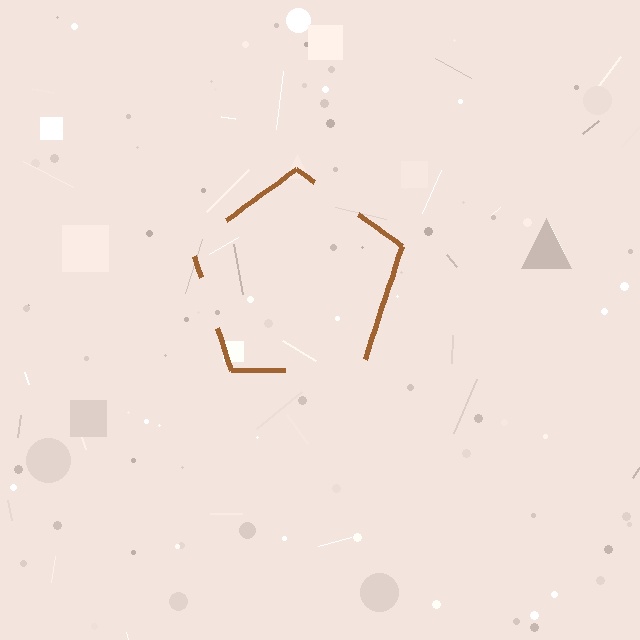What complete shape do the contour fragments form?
The contour fragments form a pentagon.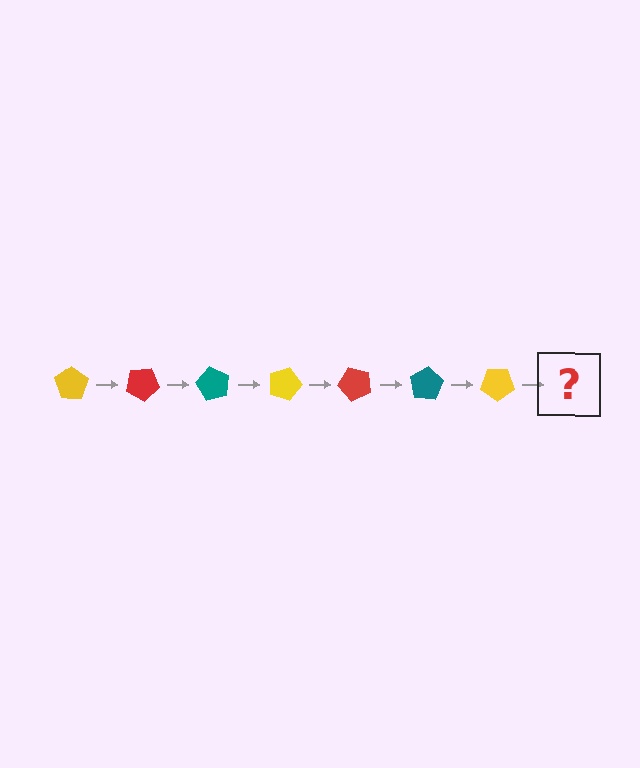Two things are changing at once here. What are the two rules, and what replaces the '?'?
The two rules are that it rotates 30 degrees each step and the color cycles through yellow, red, and teal. The '?' should be a red pentagon, rotated 210 degrees from the start.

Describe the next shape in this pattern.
It should be a red pentagon, rotated 210 degrees from the start.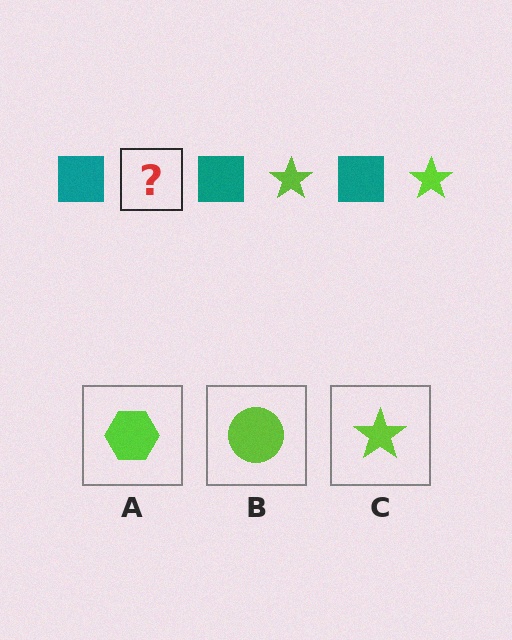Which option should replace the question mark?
Option C.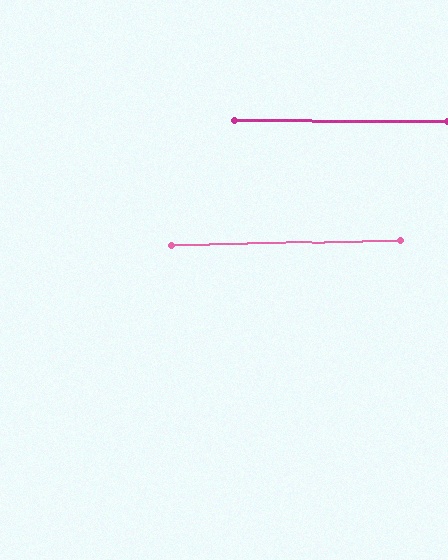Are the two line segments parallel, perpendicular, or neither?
Parallel — their directions differ by only 1.5°.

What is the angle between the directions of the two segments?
Approximately 2 degrees.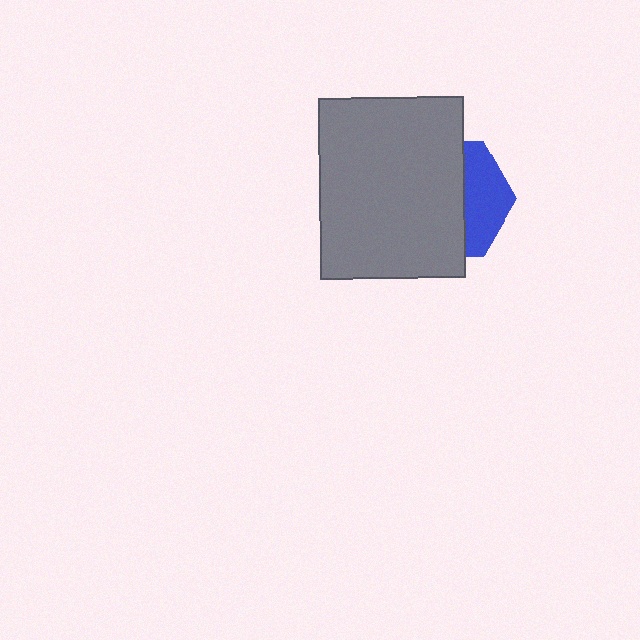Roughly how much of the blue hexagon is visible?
A small part of it is visible (roughly 35%).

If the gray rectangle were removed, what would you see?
You would see the complete blue hexagon.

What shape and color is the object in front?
The object in front is a gray rectangle.